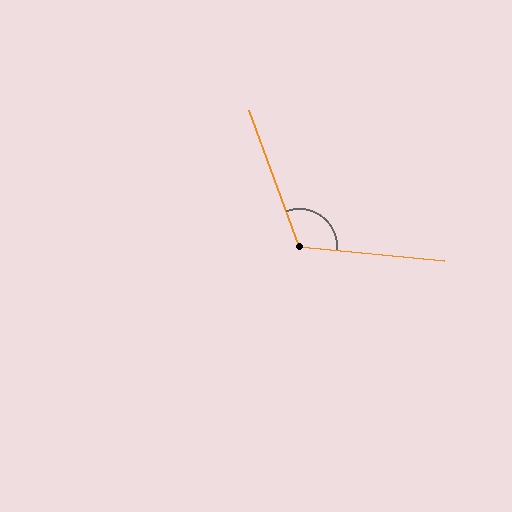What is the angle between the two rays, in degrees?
Approximately 116 degrees.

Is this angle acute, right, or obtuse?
It is obtuse.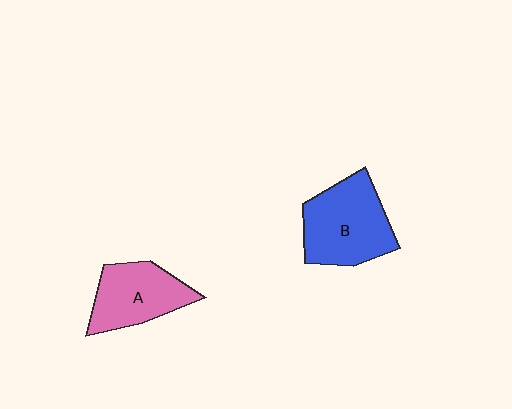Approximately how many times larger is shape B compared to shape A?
Approximately 1.2 times.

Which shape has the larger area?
Shape B (blue).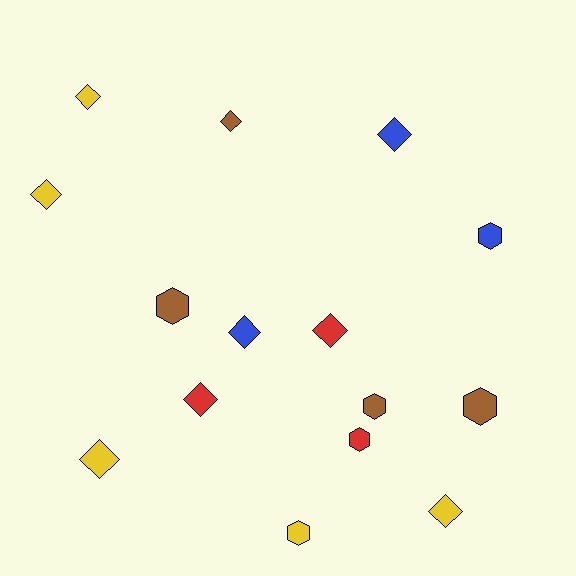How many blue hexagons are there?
There is 1 blue hexagon.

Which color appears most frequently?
Yellow, with 5 objects.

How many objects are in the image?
There are 15 objects.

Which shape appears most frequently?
Diamond, with 9 objects.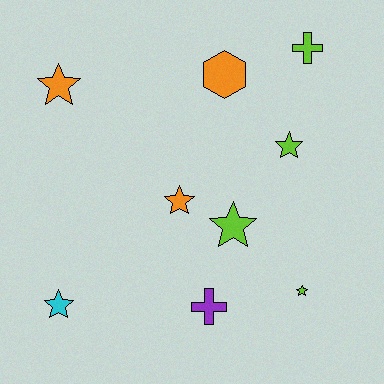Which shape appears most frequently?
Star, with 6 objects.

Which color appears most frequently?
Lime, with 4 objects.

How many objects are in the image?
There are 9 objects.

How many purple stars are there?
There are no purple stars.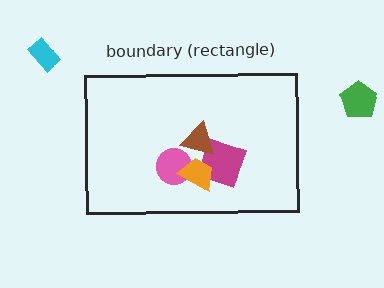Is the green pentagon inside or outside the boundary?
Outside.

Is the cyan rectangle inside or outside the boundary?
Outside.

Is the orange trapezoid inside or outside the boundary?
Inside.